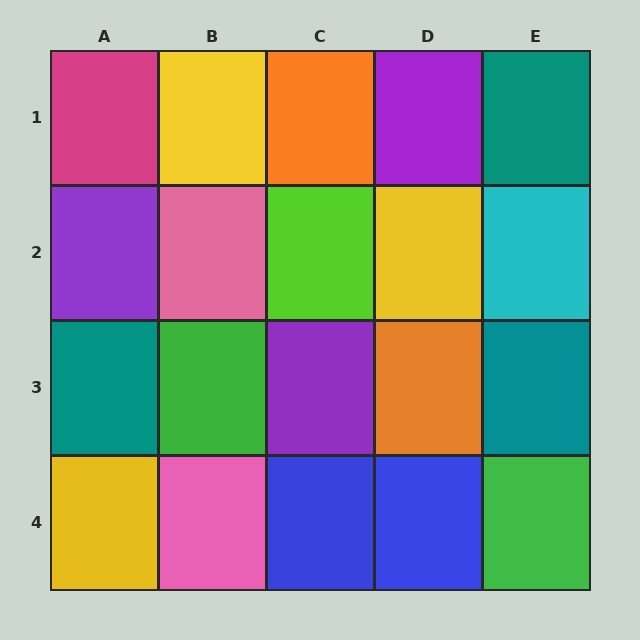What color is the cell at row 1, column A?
Magenta.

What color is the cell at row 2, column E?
Cyan.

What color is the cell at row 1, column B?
Yellow.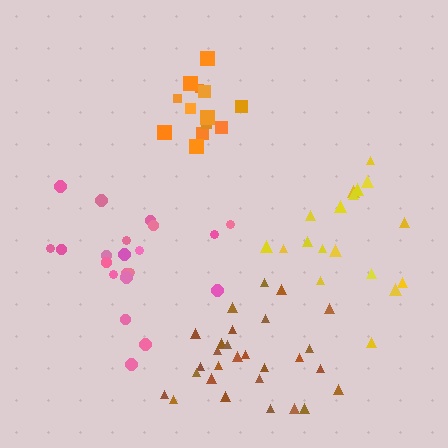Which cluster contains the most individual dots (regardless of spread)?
Brown (28).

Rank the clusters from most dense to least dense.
orange, brown, pink, yellow.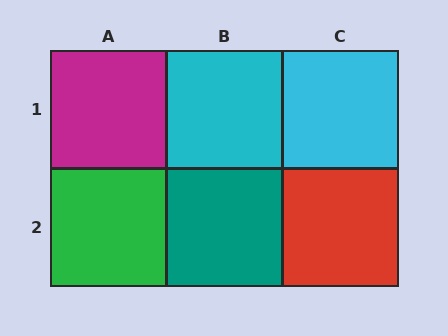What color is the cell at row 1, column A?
Magenta.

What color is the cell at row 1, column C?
Cyan.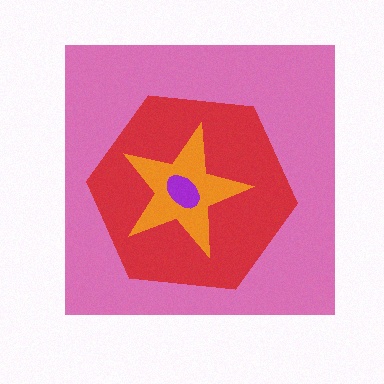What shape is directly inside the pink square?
The red hexagon.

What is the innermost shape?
The purple ellipse.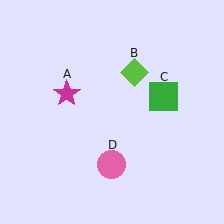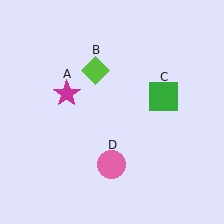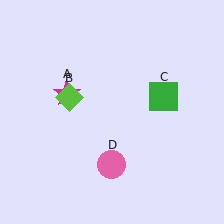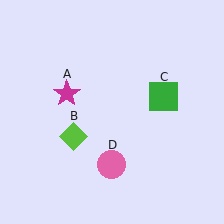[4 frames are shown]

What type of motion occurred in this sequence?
The lime diamond (object B) rotated counterclockwise around the center of the scene.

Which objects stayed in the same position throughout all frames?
Magenta star (object A) and green square (object C) and pink circle (object D) remained stationary.